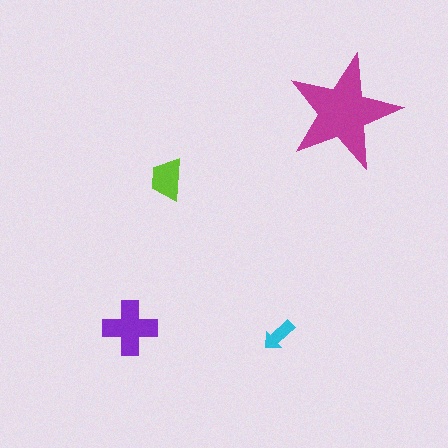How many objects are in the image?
There are 4 objects in the image.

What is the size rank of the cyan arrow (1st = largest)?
4th.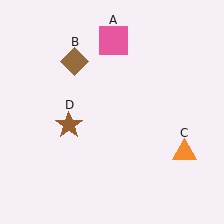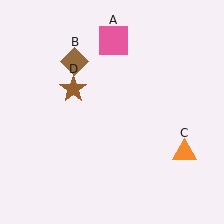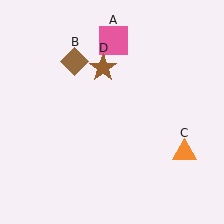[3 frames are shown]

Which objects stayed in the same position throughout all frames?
Pink square (object A) and brown diamond (object B) and orange triangle (object C) remained stationary.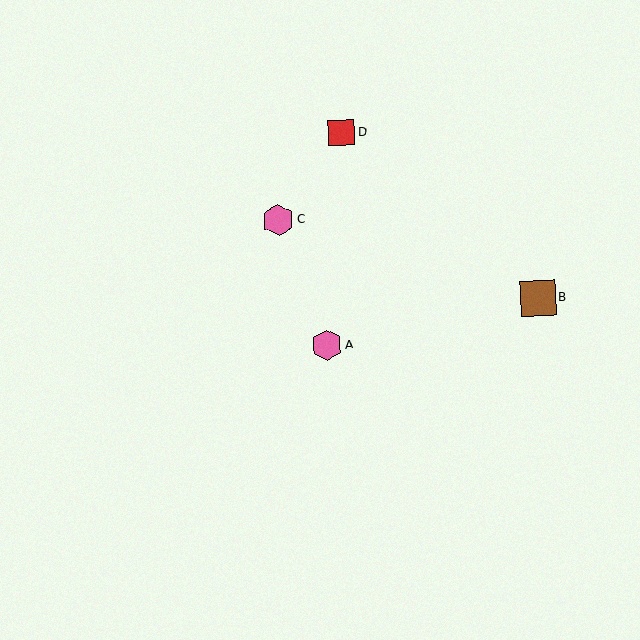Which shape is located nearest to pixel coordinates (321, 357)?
The pink hexagon (labeled A) at (327, 345) is nearest to that location.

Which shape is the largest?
The brown square (labeled B) is the largest.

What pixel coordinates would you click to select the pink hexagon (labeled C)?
Click at (278, 220) to select the pink hexagon C.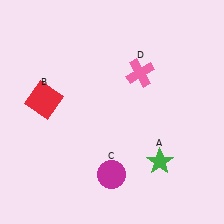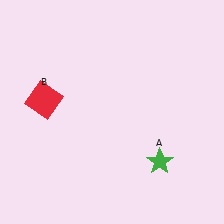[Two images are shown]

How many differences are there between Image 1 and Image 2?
There are 2 differences between the two images.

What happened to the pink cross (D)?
The pink cross (D) was removed in Image 2. It was in the top-right area of Image 1.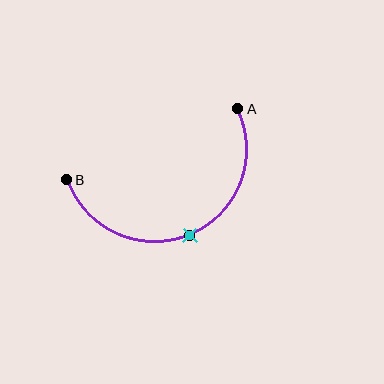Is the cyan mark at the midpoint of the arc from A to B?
Yes. The cyan mark lies on the arc at equal arc-length from both A and B — it is the arc midpoint.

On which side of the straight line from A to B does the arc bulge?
The arc bulges below the straight line connecting A and B.